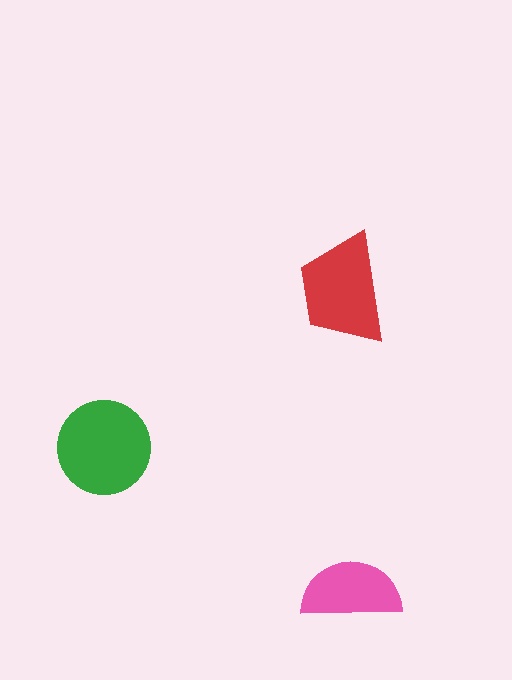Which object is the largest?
The green circle.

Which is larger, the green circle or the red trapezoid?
The green circle.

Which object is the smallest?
The pink semicircle.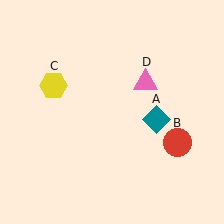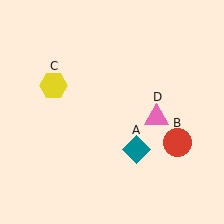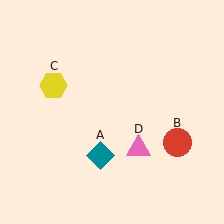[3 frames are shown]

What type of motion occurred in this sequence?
The teal diamond (object A), pink triangle (object D) rotated clockwise around the center of the scene.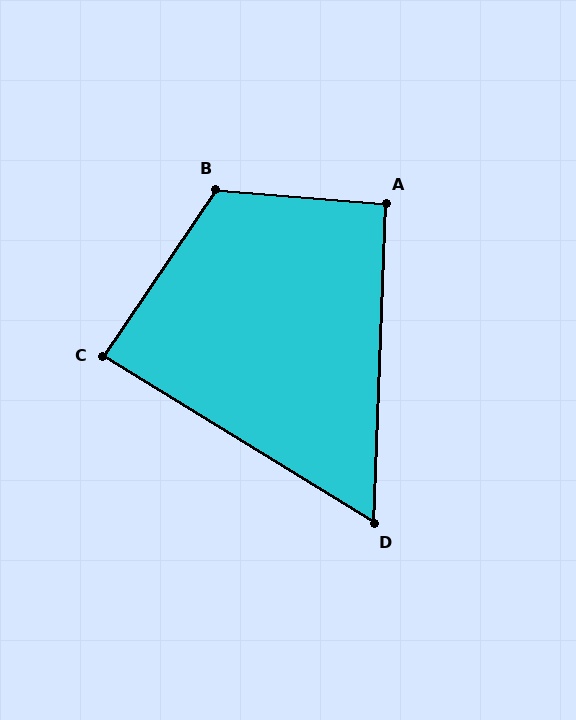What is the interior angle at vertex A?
Approximately 92 degrees (approximately right).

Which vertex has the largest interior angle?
B, at approximately 120 degrees.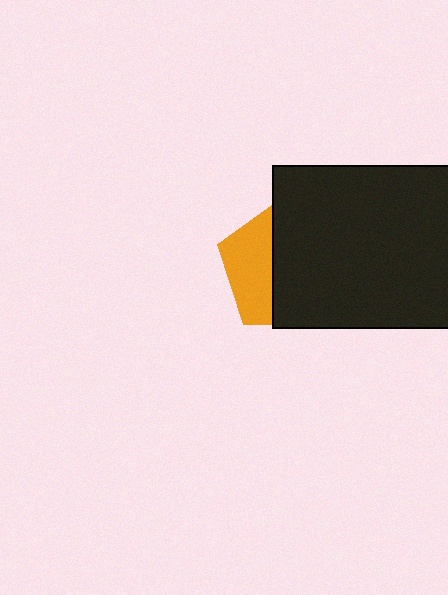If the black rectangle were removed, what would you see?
You would see the complete orange pentagon.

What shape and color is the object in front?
The object in front is a black rectangle.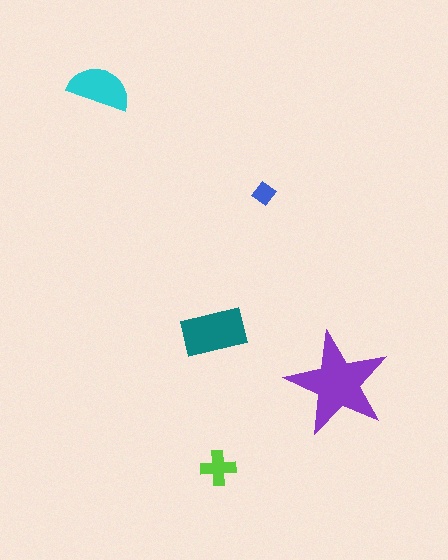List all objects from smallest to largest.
The blue diamond, the lime cross, the cyan semicircle, the teal rectangle, the purple star.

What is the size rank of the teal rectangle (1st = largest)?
2nd.